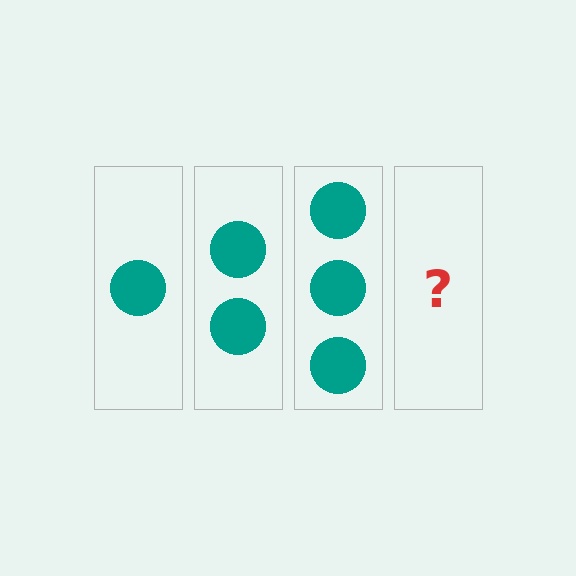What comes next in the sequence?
The next element should be 4 circles.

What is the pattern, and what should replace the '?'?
The pattern is that each step adds one more circle. The '?' should be 4 circles.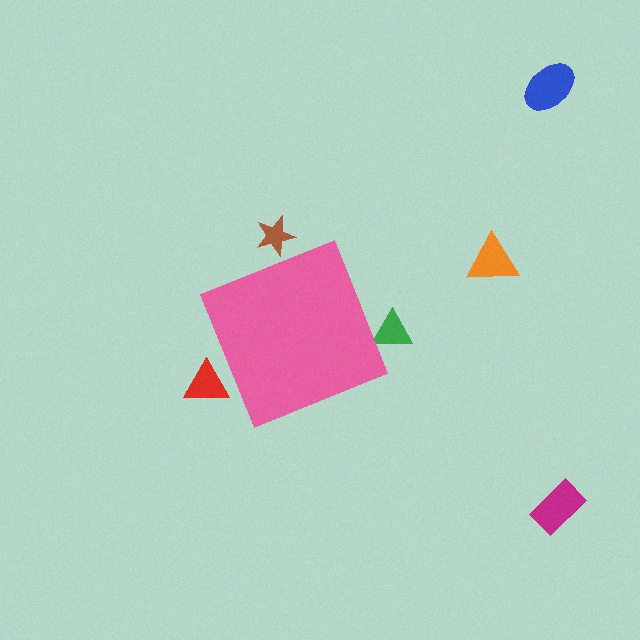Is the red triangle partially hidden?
Yes, the red triangle is partially hidden behind the pink diamond.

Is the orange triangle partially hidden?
No, the orange triangle is fully visible.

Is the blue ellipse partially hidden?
No, the blue ellipse is fully visible.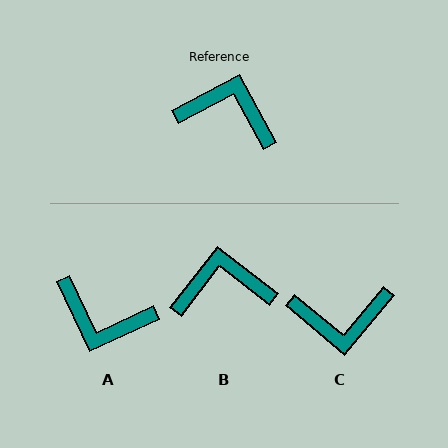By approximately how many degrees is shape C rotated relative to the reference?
Approximately 158 degrees clockwise.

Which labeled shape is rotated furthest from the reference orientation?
A, about 177 degrees away.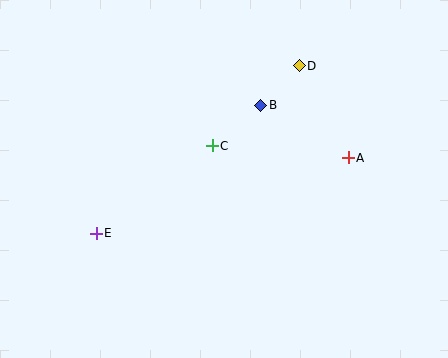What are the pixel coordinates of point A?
Point A is at (348, 158).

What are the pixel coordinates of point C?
Point C is at (212, 146).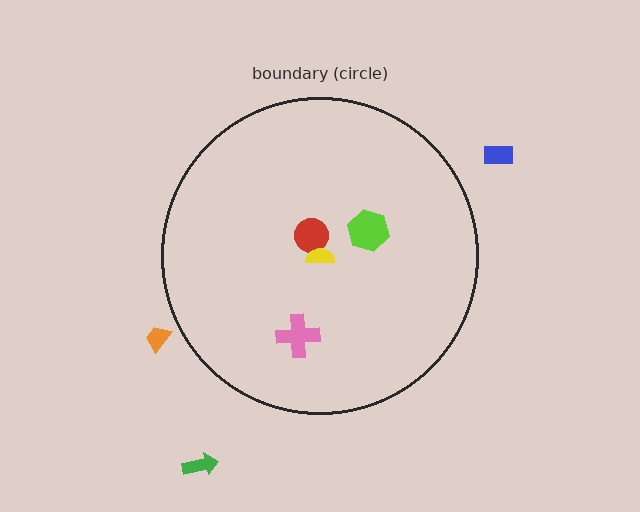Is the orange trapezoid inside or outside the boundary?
Outside.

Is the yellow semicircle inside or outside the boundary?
Inside.